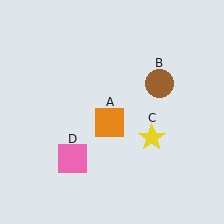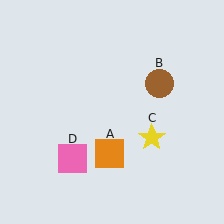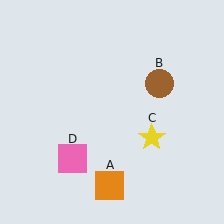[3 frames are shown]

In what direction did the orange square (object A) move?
The orange square (object A) moved down.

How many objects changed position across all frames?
1 object changed position: orange square (object A).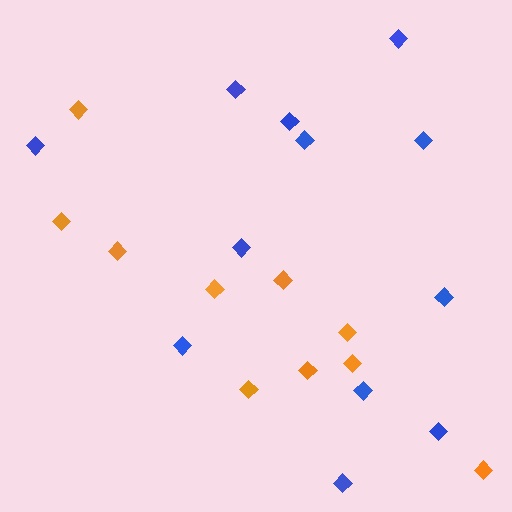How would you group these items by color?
There are 2 groups: one group of orange diamonds (10) and one group of blue diamonds (12).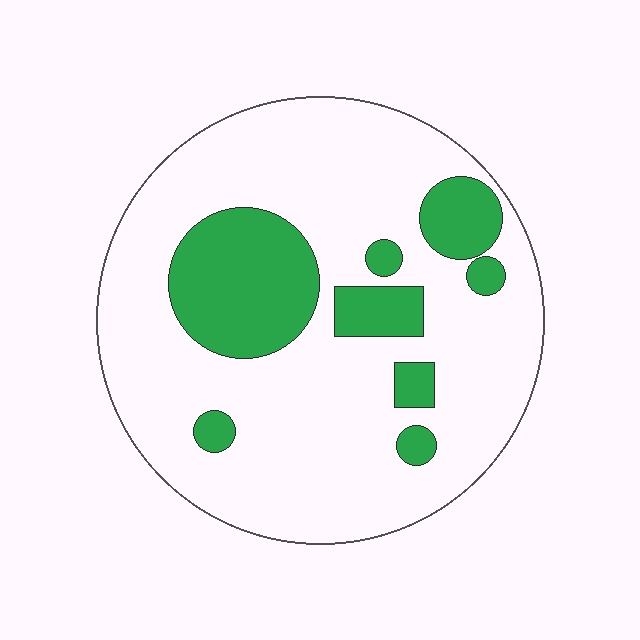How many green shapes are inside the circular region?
8.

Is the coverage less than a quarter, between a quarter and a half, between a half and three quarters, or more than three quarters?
Less than a quarter.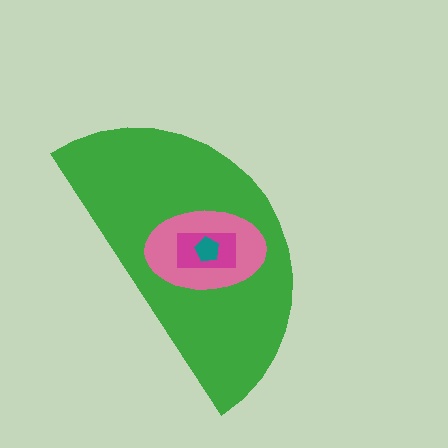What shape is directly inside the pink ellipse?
The magenta rectangle.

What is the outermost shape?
The green semicircle.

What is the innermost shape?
The teal pentagon.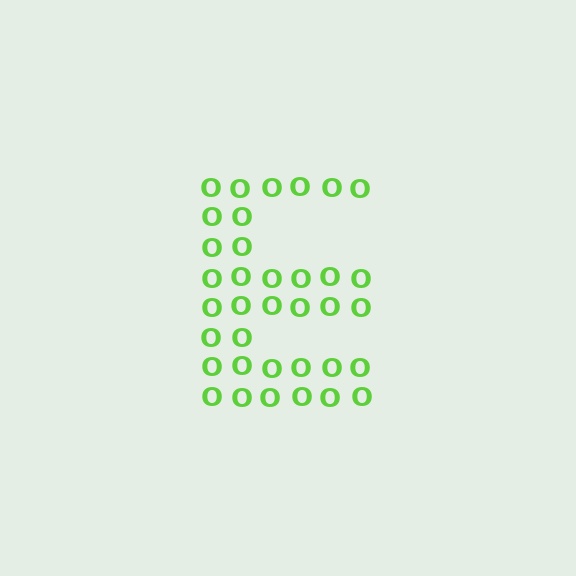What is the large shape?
The large shape is the letter E.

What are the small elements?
The small elements are letter O's.